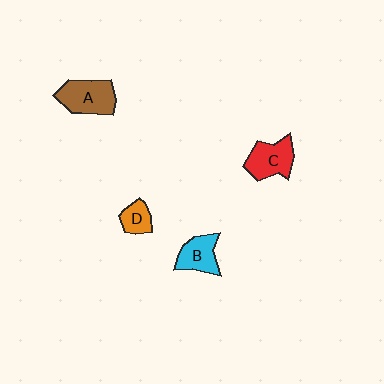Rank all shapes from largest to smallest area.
From largest to smallest: A (brown), C (red), B (cyan), D (orange).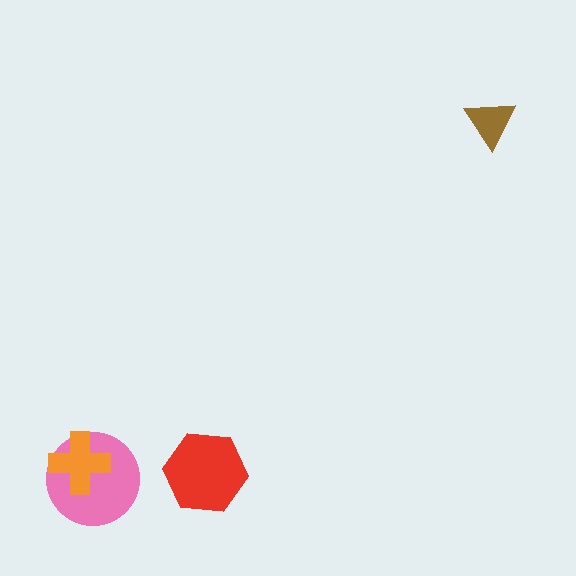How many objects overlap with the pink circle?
1 object overlaps with the pink circle.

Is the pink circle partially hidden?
Yes, it is partially covered by another shape.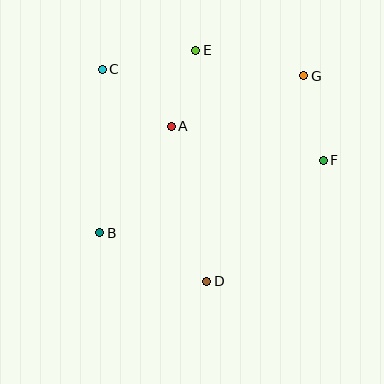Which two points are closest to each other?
Points A and E are closest to each other.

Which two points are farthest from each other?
Points B and G are farthest from each other.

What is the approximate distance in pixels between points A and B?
The distance between A and B is approximately 128 pixels.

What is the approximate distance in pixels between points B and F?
The distance between B and F is approximately 235 pixels.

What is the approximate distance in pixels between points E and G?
The distance between E and G is approximately 111 pixels.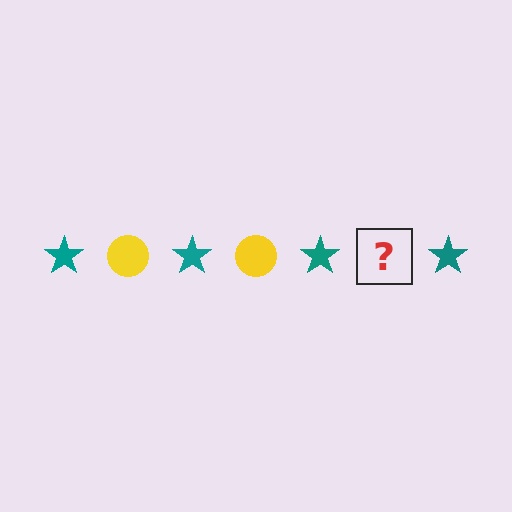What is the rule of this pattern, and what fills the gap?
The rule is that the pattern alternates between teal star and yellow circle. The gap should be filled with a yellow circle.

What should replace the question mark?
The question mark should be replaced with a yellow circle.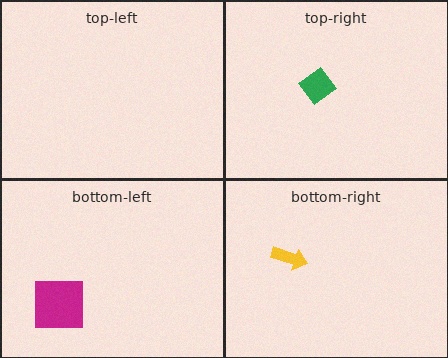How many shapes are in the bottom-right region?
1.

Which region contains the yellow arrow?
The bottom-right region.